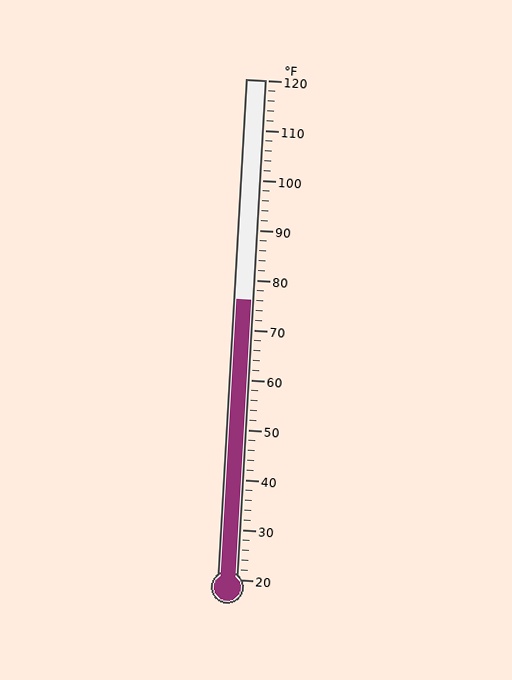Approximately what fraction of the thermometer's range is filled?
The thermometer is filled to approximately 55% of its range.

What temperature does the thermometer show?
The thermometer shows approximately 76°F.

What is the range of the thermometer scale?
The thermometer scale ranges from 20°F to 120°F.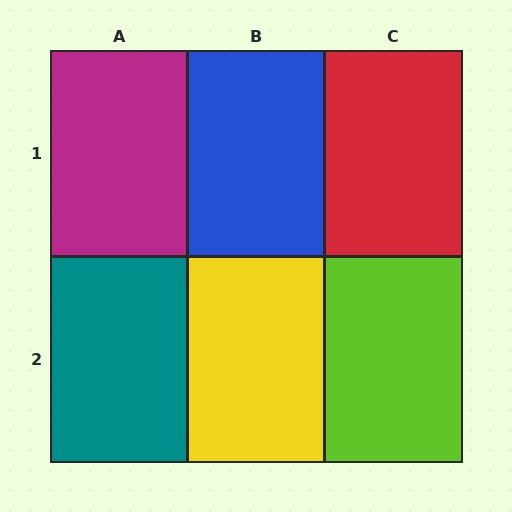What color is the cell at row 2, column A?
Teal.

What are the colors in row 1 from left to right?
Magenta, blue, red.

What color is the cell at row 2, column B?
Yellow.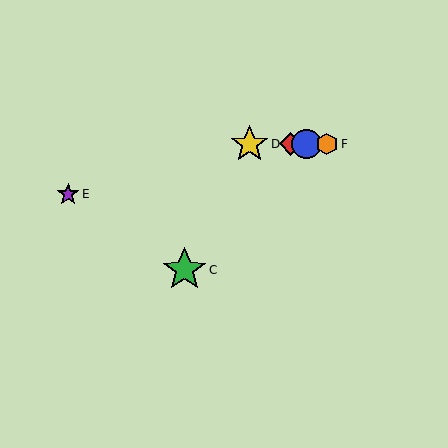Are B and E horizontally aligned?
No, B is at y≈144 and E is at y≈194.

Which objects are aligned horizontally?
Objects A, B, D, F are aligned horizontally.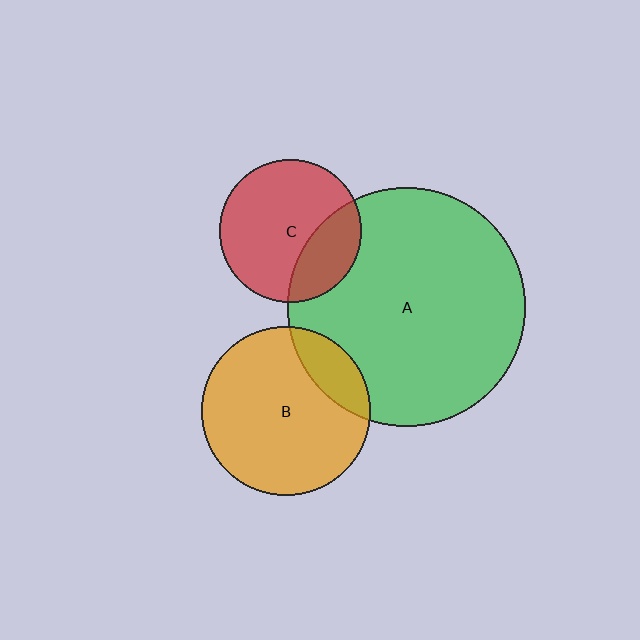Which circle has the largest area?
Circle A (green).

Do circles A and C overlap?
Yes.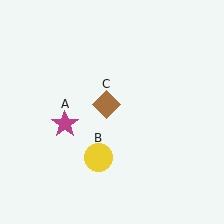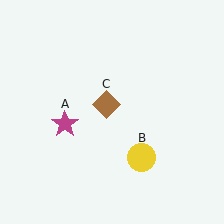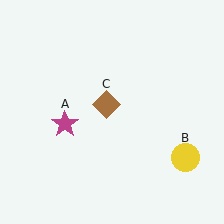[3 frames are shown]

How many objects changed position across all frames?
1 object changed position: yellow circle (object B).